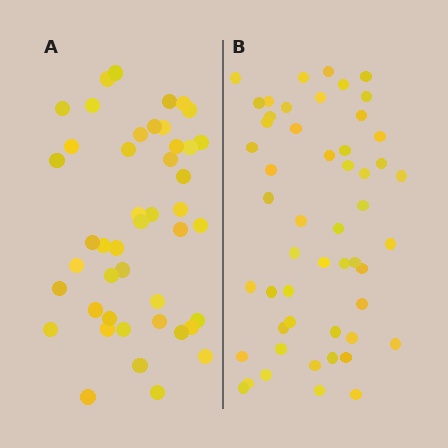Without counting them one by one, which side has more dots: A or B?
Region B (the right region) has more dots.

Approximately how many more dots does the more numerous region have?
Region B has roughly 8 or so more dots than region A.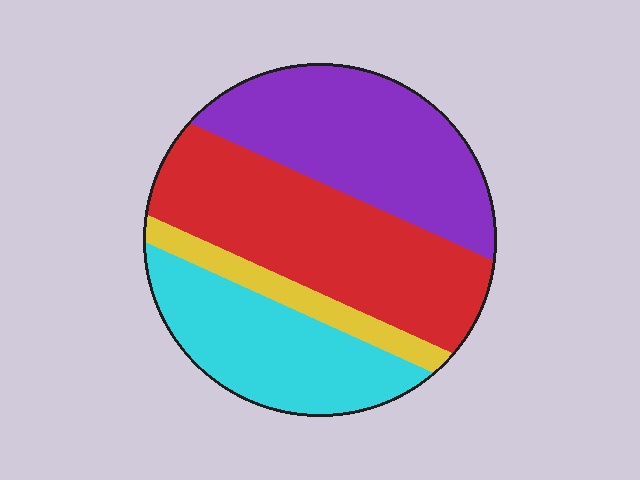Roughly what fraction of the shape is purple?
Purple covers around 30% of the shape.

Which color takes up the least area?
Yellow, at roughly 10%.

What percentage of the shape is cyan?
Cyan takes up about one quarter (1/4) of the shape.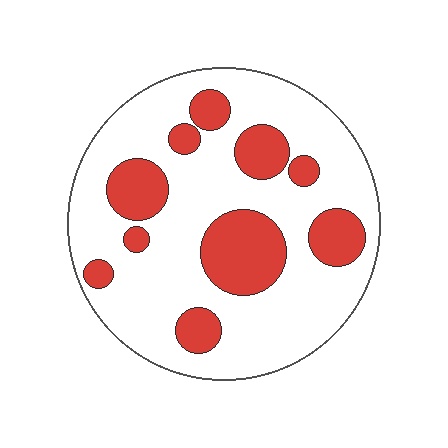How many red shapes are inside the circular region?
10.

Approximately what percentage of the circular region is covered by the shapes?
Approximately 25%.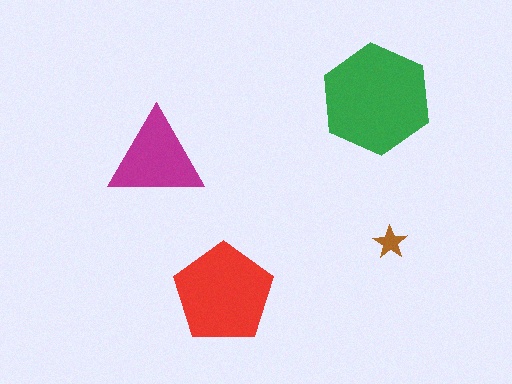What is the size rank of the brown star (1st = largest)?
4th.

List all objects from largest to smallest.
The green hexagon, the red pentagon, the magenta triangle, the brown star.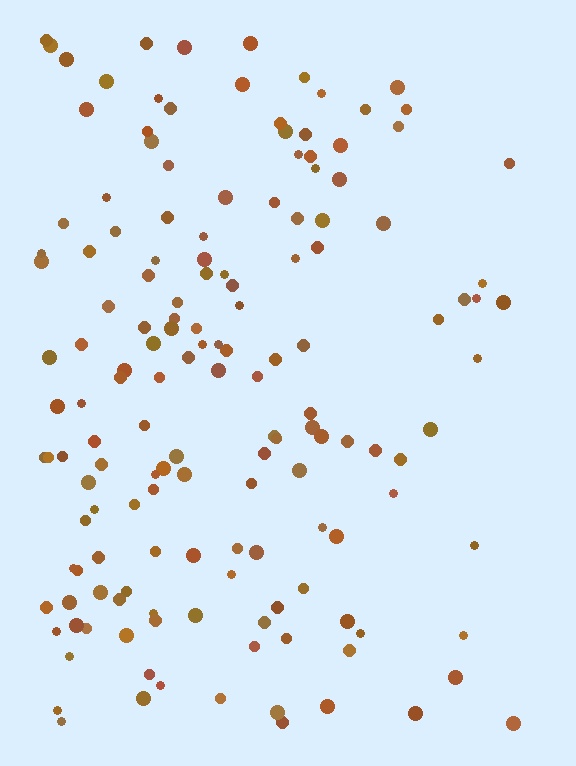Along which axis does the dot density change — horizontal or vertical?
Horizontal.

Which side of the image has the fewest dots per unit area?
The right.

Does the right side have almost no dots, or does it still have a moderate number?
Still a moderate number, just noticeably fewer than the left.